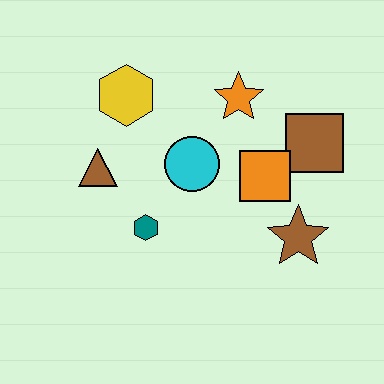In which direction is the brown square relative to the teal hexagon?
The brown square is to the right of the teal hexagon.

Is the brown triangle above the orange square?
Yes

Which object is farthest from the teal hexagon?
The brown square is farthest from the teal hexagon.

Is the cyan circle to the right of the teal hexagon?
Yes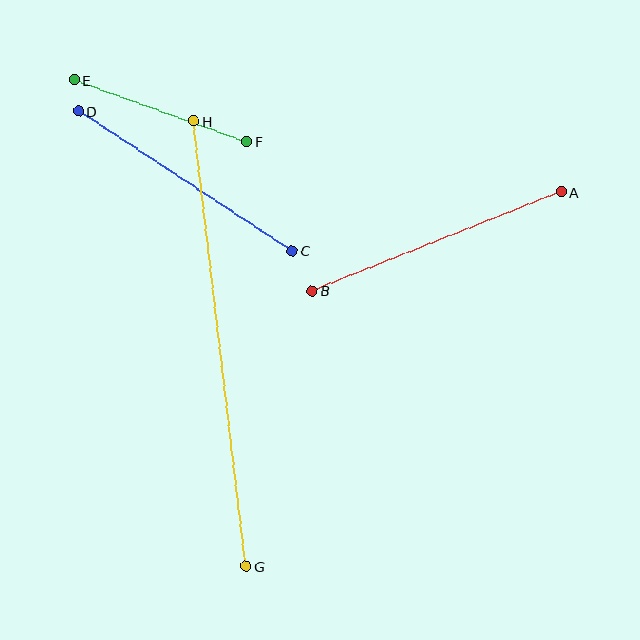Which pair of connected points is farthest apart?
Points G and H are farthest apart.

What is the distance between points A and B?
The distance is approximately 268 pixels.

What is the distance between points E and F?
The distance is approximately 183 pixels.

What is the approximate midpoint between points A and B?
The midpoint is at approximately (437, 241) pixels.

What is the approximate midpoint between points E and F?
The midpoint is at approximately (161, 111) pixels.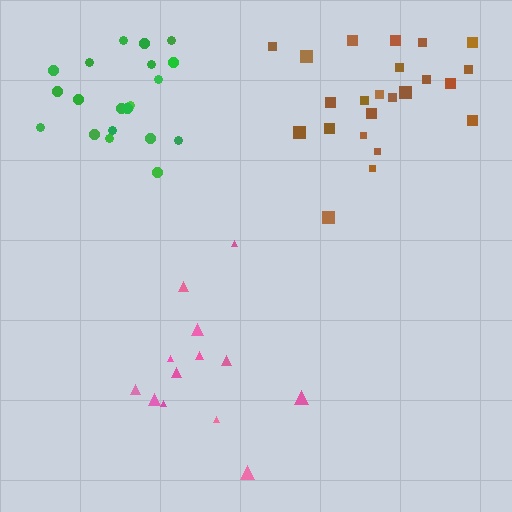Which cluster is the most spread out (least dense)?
Pink.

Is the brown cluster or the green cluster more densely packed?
Green.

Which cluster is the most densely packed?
Green.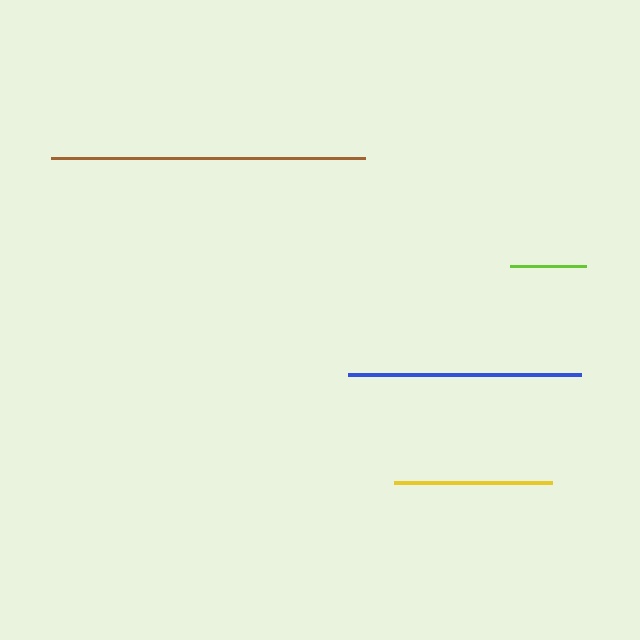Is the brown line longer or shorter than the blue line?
The brown line is longer than the blue line.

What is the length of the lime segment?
The lime segment is approximately 76 pixels long.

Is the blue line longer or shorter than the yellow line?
The blue line is longer than the yellow line.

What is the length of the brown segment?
The brown segment is approximately 314 pixels long.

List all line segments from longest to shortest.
From longest to shortest: brown, blue, yellow, lime.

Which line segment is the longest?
The brown line is the longest at approximately 314 pixels.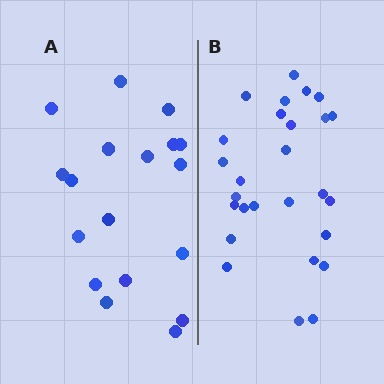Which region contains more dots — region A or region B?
Region B (the right region) has more dots.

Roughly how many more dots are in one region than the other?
Region B has roughly 8 or so more dots than region A.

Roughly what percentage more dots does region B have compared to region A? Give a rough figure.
About 50% more.